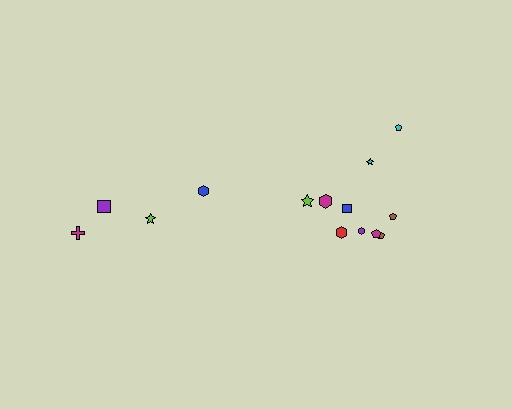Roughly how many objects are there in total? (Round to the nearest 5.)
Roughly 15 objects in total.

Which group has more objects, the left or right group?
The right group.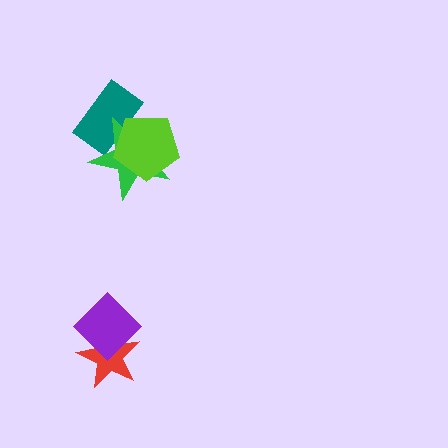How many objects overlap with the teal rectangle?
2 objects overlap with the teal rectangle.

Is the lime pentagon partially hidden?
No, no other shape covers it.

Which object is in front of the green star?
The lime pentagon is in front of the green star.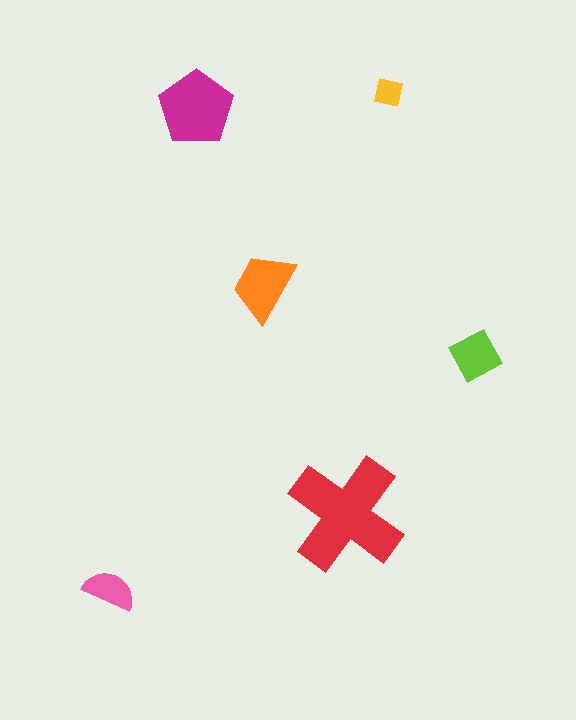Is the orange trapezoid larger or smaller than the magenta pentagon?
Smaller.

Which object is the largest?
The red cross.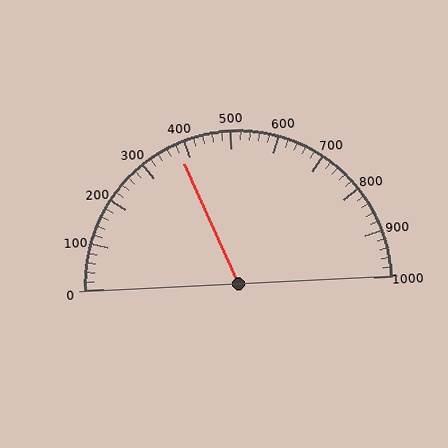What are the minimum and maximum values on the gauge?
The gauge ranges from 0 to 1000.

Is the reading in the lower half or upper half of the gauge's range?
The reading is in the lower half of the range (0 to 1000).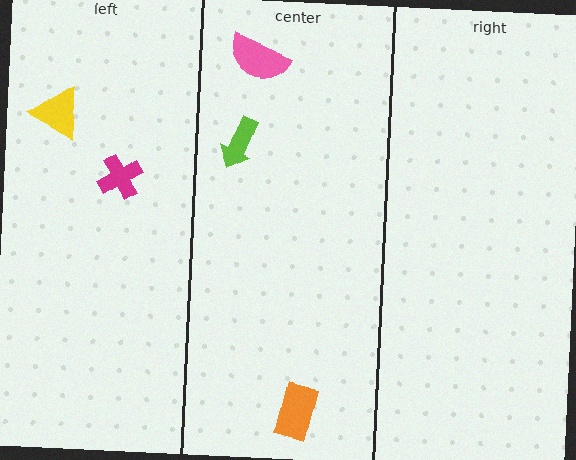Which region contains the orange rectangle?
The center region.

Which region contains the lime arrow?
The center region.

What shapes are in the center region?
The pink semicircle, the orange rectangle, the lime arrow.